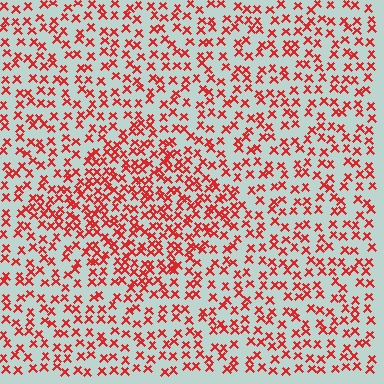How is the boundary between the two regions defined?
The boundary is defined by a change in element density (approximately 1.7x ratio). All elements are the same color, size, and shape.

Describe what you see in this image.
The image contains small red elements arranged at two different densities. A diamond-shaped region is visible where the elements are more densely packed than the surrounding area.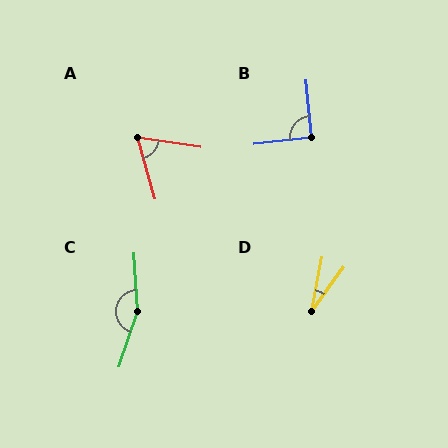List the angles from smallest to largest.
D (25°), A (66°), B (91°), C (158°).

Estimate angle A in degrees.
Approximately 66 degrees.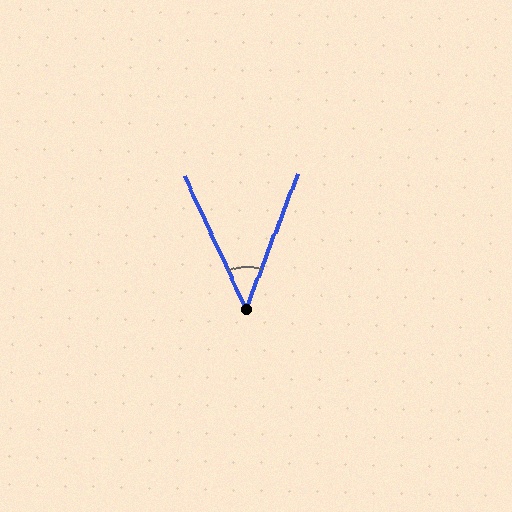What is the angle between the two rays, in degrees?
Approximately 46 degrees.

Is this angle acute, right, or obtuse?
It is acute.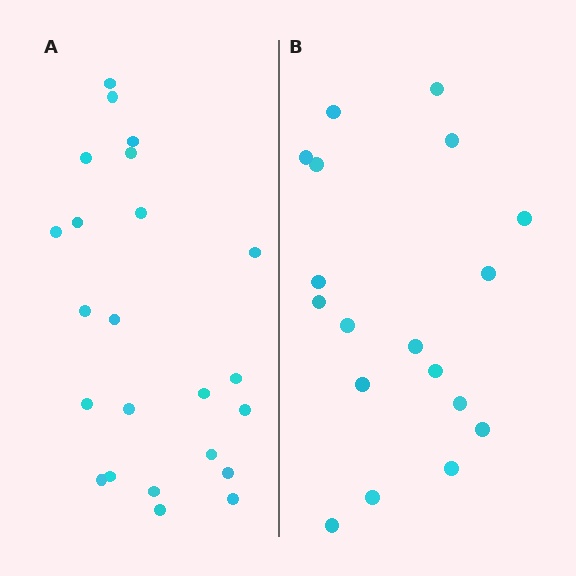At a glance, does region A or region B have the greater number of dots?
Region A (the left region) has more dots.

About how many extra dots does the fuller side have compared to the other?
Region A has about 5 more dots than region B.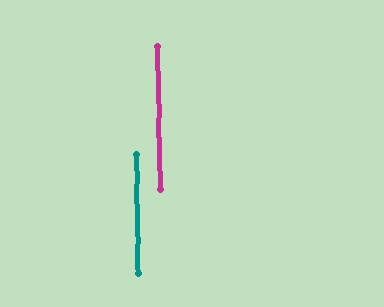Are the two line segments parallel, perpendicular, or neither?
Parallel — their directions differ by only 0.6°.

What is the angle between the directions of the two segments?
Approximately 1 degree.